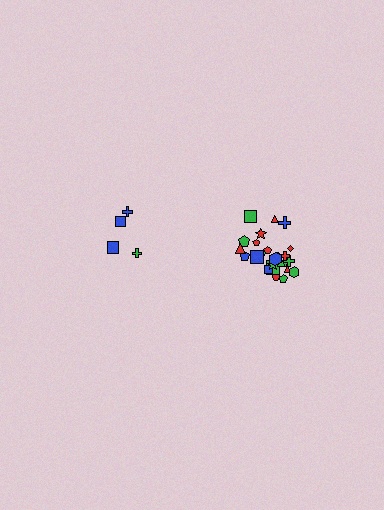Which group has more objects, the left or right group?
The right group.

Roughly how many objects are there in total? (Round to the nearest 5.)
Roughly 30 objects in total.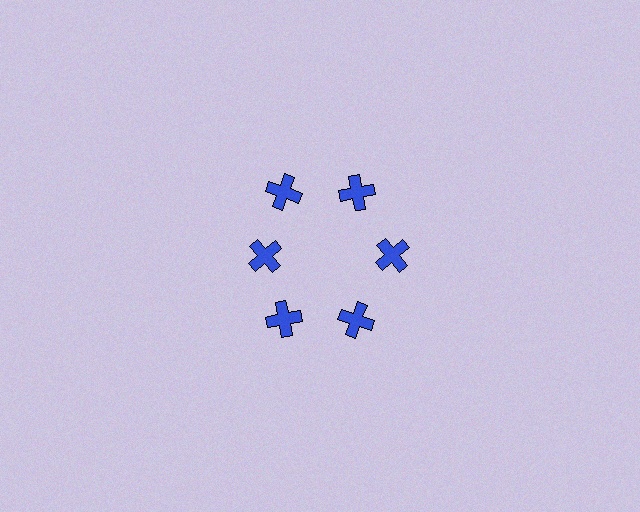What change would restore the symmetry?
The symmetry would be restored by moving it outward, back onto the ring so that all 6 crosses sit at equal angles and equal distance from the center.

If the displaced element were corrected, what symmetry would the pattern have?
It would have 6-fold rotational symmetry — the pattern would map onto itself every 60 degrees.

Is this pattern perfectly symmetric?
No. The 6 blue crosses are arranged in a ring, but one element near the 9 o'clock position is pulled inward toward the center, breaking the 6-fold rotational symmetry.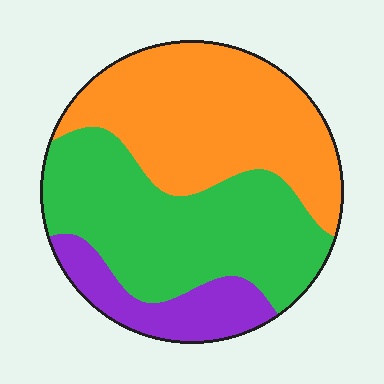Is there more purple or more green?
Green.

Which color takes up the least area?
Purple, at roughly 15%.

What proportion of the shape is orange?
Orange covers roughly 40% of the shape.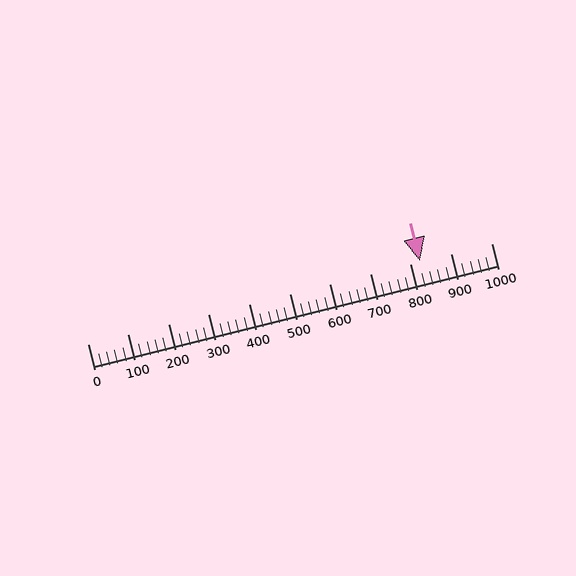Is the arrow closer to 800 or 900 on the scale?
The arrow is closer to 800.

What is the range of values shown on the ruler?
The ruler shows values from 0 to 1000.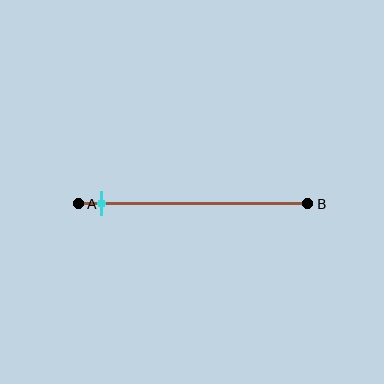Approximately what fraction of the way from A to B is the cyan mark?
The cyan mark is approximately 10% of the way from A to B.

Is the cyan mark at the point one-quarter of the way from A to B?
No, the mark is at about 10% from A, not at the 25% one-quarter point.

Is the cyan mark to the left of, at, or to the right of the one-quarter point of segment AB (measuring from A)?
The cyan mark is to the left of the one-quarter point of segment AB.